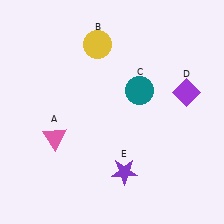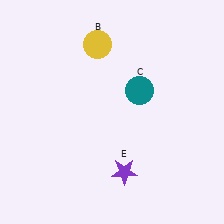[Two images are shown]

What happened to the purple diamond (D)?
The purple diamond (D) was removed in Image 2. It was in the top-right area of Image 1.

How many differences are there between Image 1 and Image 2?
There are 2 differences between the two images.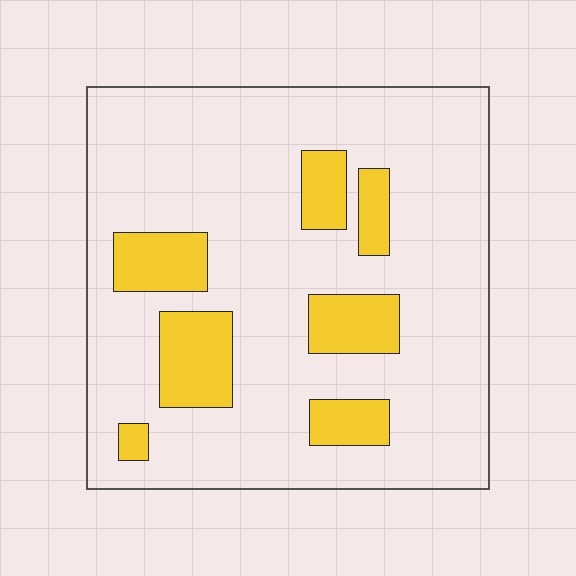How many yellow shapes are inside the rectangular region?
7.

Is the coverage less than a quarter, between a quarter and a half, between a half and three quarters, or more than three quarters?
Less than a quarter.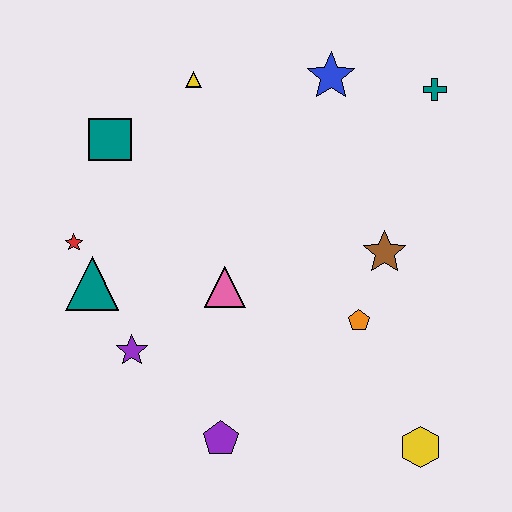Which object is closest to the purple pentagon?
The purple star is closest to the purple pentagon.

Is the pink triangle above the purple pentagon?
Yes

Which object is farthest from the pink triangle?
The teal cross is farthest from the pink triangle.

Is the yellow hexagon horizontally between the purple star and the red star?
No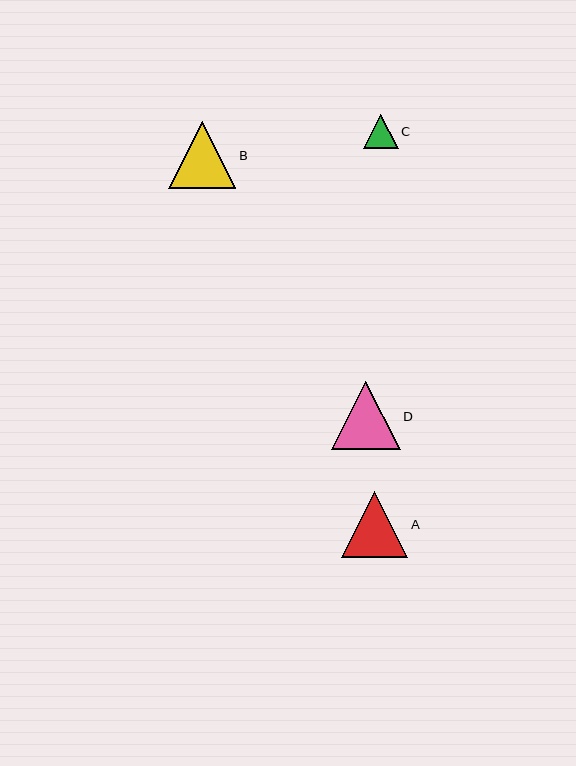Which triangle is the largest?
Triangle D is the largest with a size of approximately 69 pixels.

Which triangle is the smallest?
Triangle C is the smallest with a size of approximately 35 pixels.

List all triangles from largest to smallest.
From largest to smallest: D, B, A, C.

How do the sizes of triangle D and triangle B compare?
Triangle D and triangle B are approximately the same size.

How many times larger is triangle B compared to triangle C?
Triangle B is approximately 1.9 times the size of triangle C.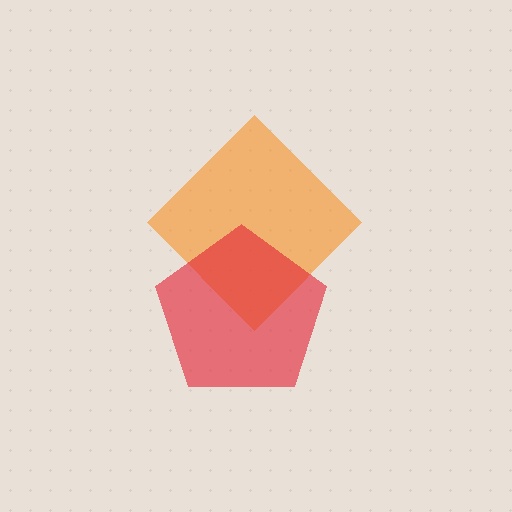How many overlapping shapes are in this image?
There are 2 overlapping shapes in the image.